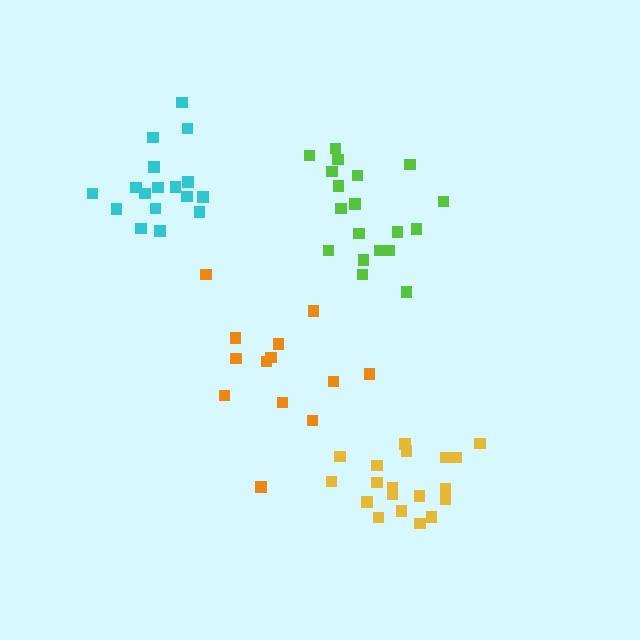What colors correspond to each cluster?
The clusters are colored: orange, lime, yellow, cyan.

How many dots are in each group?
Group 1: 13 dots, Group 2: 19 dots, Group 3: 19 dots, Group 4: 17 dots (68 total).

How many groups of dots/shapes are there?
There are 4 groups.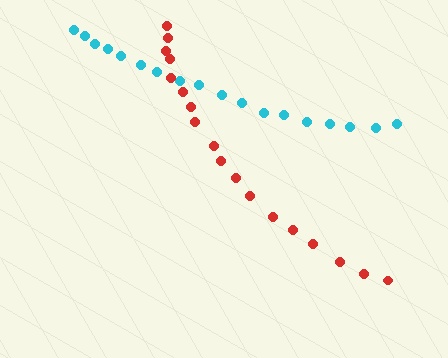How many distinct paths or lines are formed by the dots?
There are 2 distinct paths.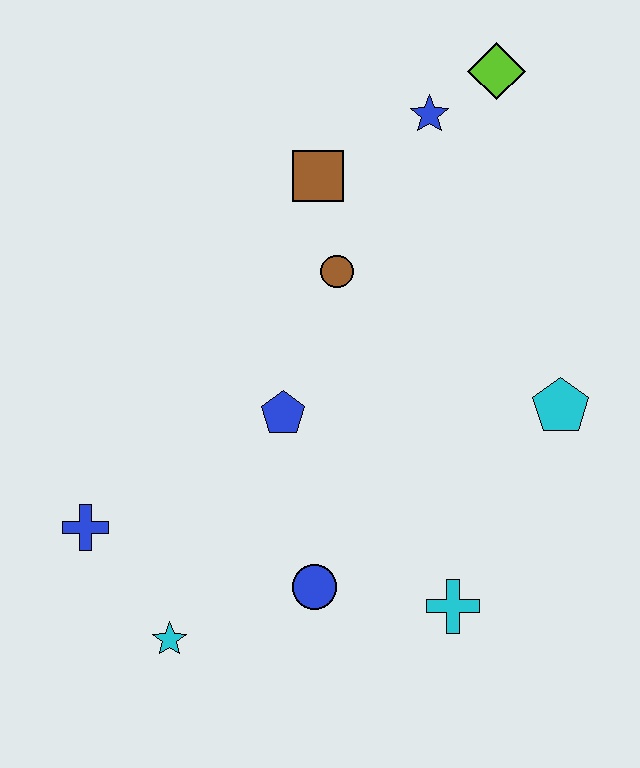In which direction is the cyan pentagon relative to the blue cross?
The cyan pentagon is to the right of the blue cross.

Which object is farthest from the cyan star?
The lime diamond is farthest from the cyan star.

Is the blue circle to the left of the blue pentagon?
No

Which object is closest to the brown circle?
The brown square is closest to the brown circle.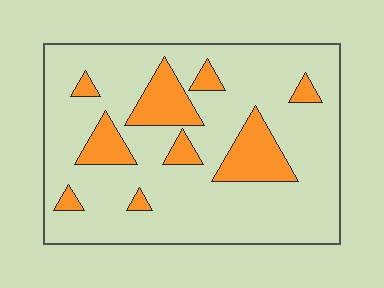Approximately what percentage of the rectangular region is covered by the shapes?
Approximately 20%.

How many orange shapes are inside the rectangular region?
9.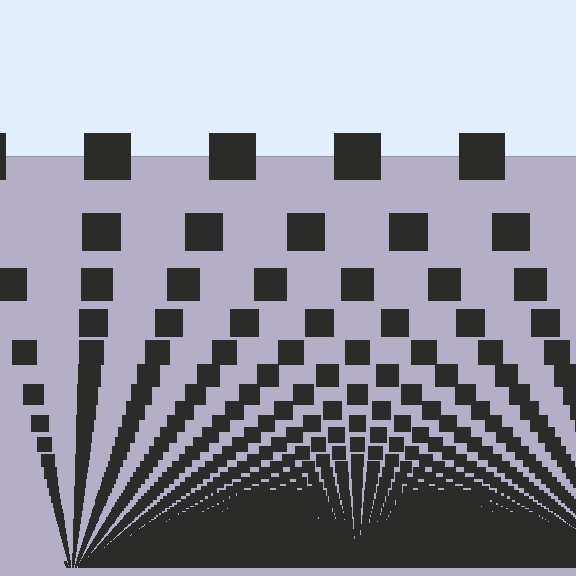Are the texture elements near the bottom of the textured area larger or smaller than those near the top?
Smaller. The gradient is inverted — elements near the bottom are smaller and denser.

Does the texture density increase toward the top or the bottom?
Density increases toward the bottom.